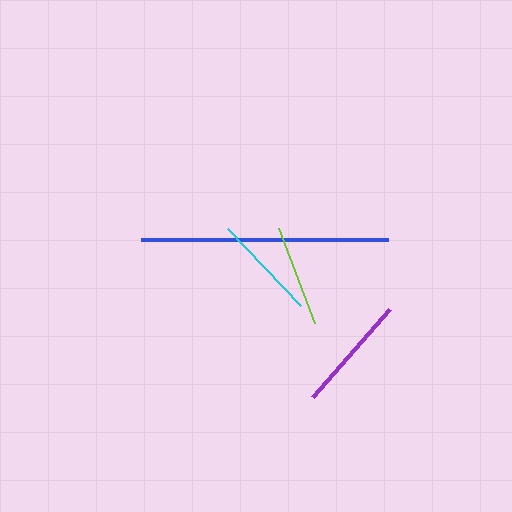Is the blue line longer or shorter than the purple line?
The blue line is longer than the purple line.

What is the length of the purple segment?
The purple segment is approximately 117 pixels long.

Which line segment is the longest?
The blue line is the longest at approximately 247 pixels.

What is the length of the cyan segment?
The cyan segment is approximately 106 pixels long.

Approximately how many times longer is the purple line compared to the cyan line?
The purple line is approximately 1.1 times the length of the cyan line.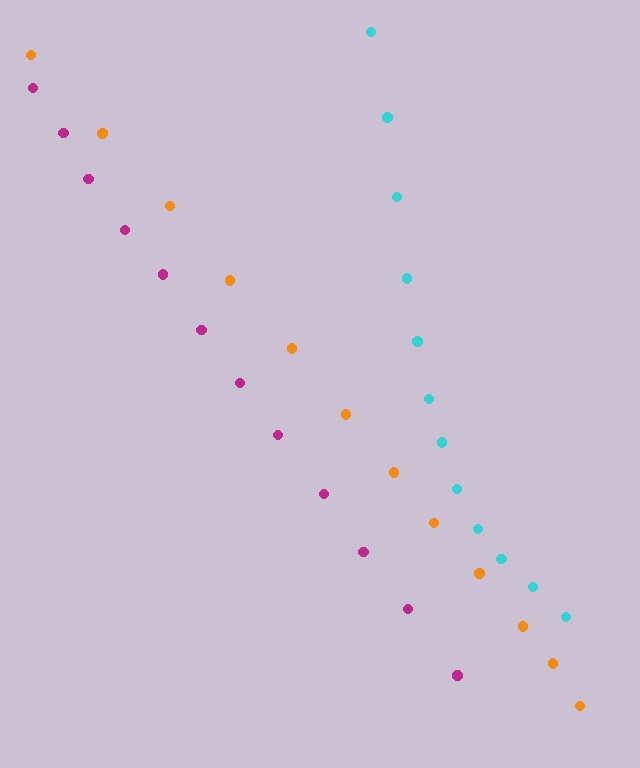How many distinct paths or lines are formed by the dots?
There are 3 distinct paths.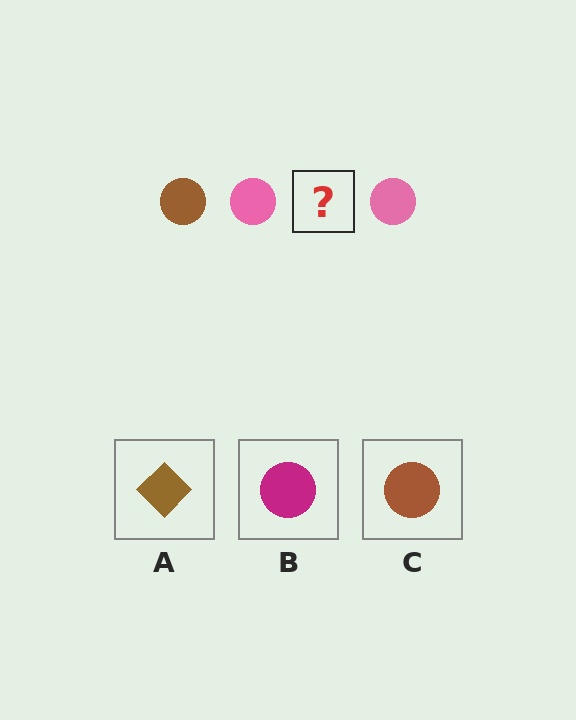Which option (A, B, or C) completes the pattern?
C.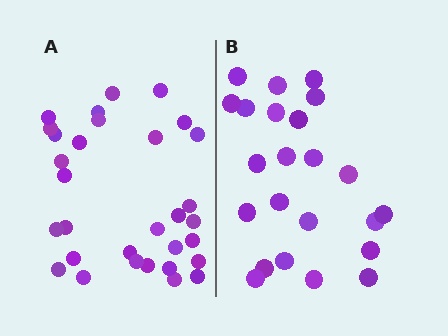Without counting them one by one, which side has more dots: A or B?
Region A (the left region) has more dots.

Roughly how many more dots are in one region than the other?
Region A has roughly 8 or so more dots than region B.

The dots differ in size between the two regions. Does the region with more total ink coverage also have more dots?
No. Region B has more total ink coverage because its dots are larger, but region A actually contains more individual dots. Total area can be misleading — the number of items is what matters here.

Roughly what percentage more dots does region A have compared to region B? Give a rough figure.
About 35% more.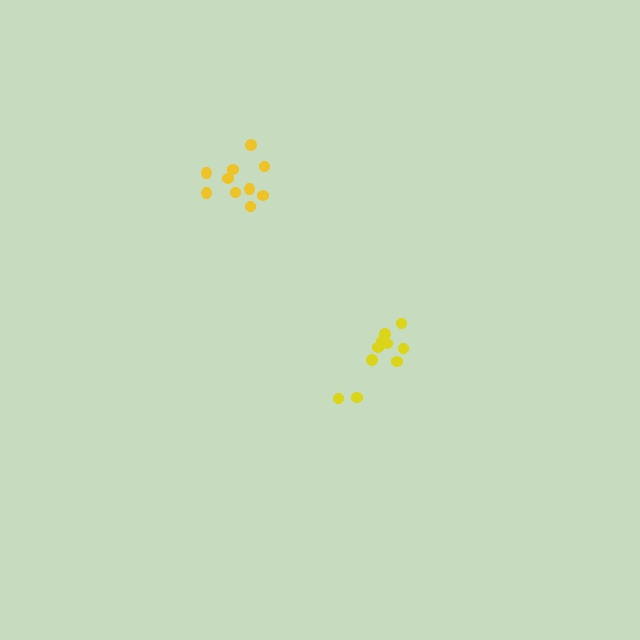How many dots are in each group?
Group 1: 10 dots, Group 2: 10 dots (20 total).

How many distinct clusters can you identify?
There are 2 distinct clusters.